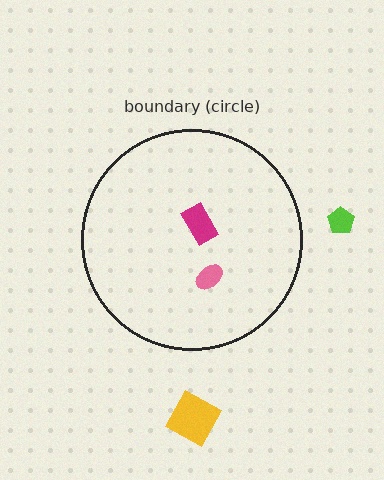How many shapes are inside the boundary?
2 inside, 2 outside.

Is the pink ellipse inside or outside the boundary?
Inside.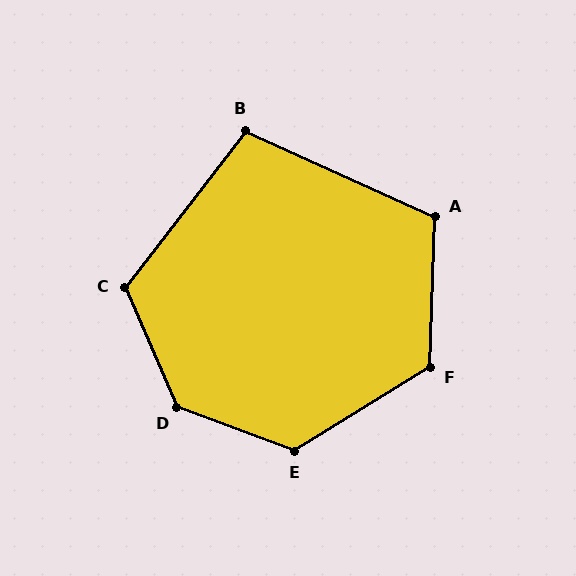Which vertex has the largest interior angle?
D, at approximately 134 degrees.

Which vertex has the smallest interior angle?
B, at approximately 103 degrees.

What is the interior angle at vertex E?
Approximately 128 degrees (obtuse).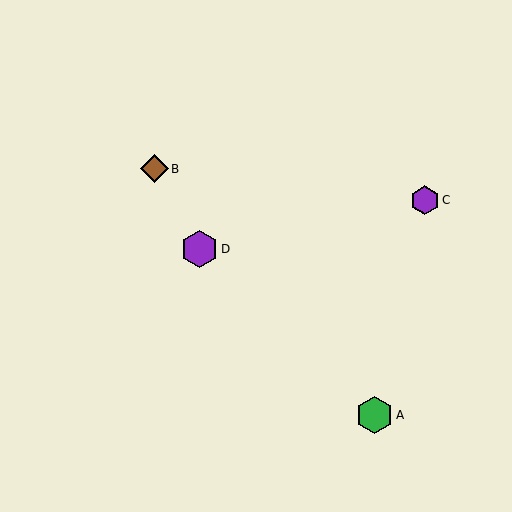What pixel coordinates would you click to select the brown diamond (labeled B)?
Click at (154, 169) to select the brown diamond B.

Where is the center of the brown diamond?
The center of the brown diamond is at (154, 169).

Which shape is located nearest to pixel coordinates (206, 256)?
The purple hexagon (labeled D) at (200, 249) is nearest to that location.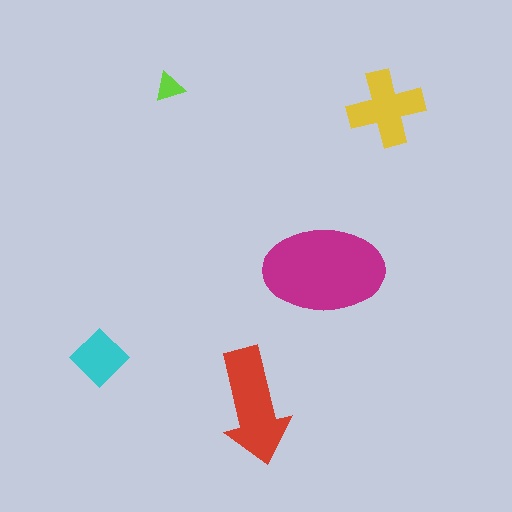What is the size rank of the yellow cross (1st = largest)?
3rd.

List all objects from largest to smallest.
The magenta ellipse, the red arrow, the yellow cross, the cyan diamond, the lime triangle.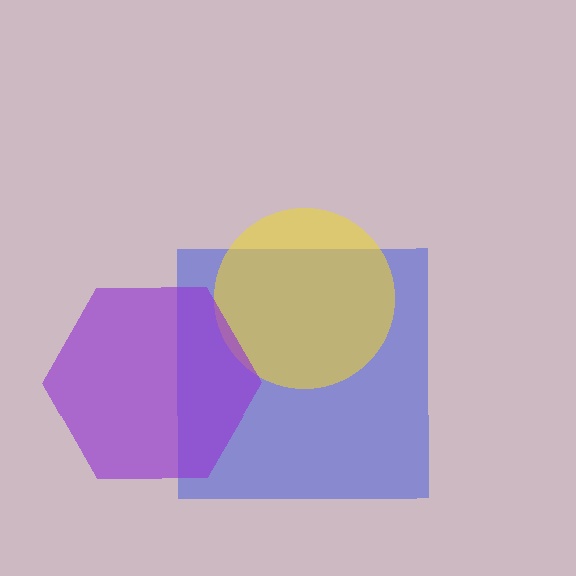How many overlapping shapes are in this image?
There are 3 overlapping shapes in the image.